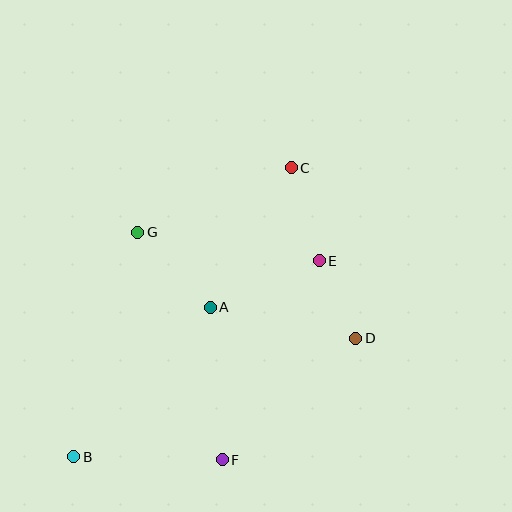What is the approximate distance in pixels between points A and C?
The distance between A and C is approximately 161 pixels.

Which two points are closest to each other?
Points D and E are closest to each other.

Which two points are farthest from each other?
Points B and C are farthest from each other.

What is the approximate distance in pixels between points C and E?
The distance between C and E is approximately 97 pixels.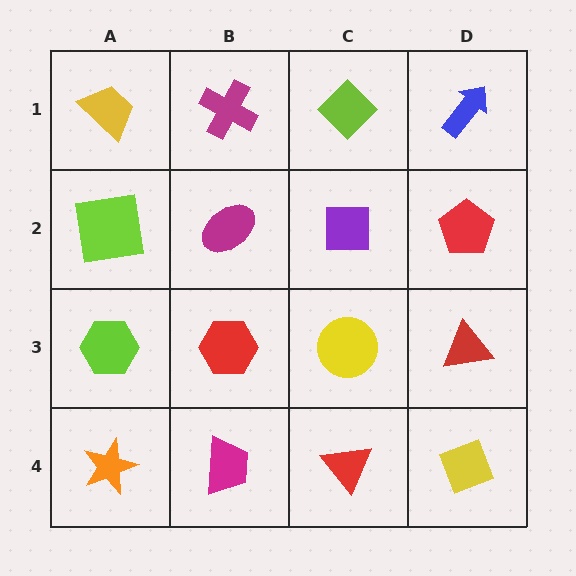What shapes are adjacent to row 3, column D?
A red pentagon (row 2, column D), a yellow diamond (row 4, column D), a yellow circle (row 3, column C).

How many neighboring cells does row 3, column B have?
4.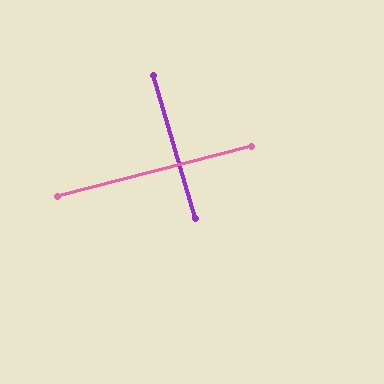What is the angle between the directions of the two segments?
Approximately 88 degrees.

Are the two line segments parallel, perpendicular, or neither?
Perpendicular — they meet at approximately 88°.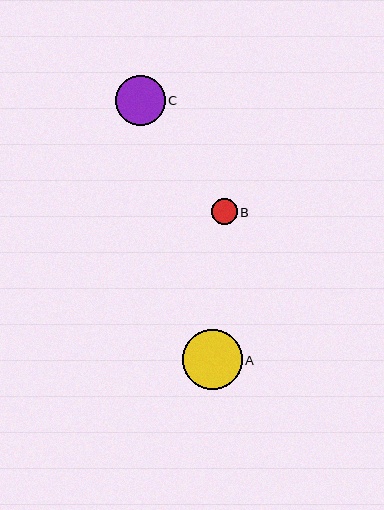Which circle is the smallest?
Circle B is the smallest with a size of approximately 26 pixels.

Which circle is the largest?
Circle A is the largest with a size of approximately 60 pixels.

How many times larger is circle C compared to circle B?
Circle C is approximately 1.9 times the size of circle B.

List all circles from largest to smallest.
From largest to smallest: A, C, B.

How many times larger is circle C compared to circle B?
Circle C is approximately 1.9 times the size of circle B.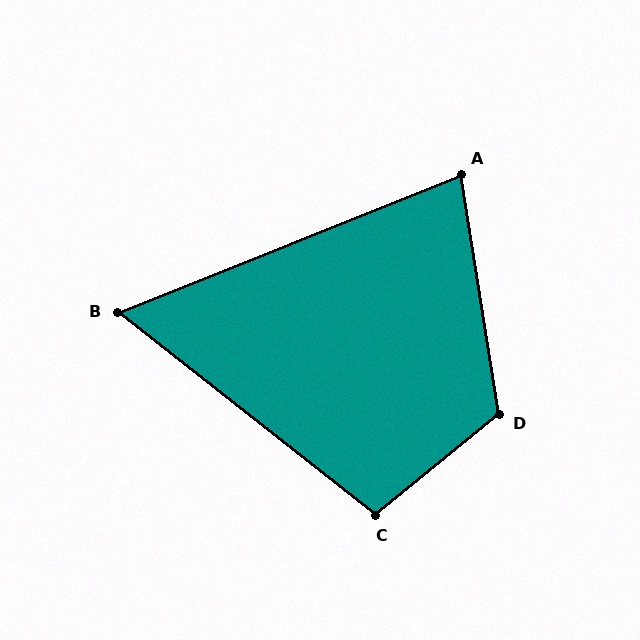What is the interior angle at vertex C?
Approximately 103 degrees (obtuse).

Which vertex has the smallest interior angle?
B, at approximately 60 degrees.